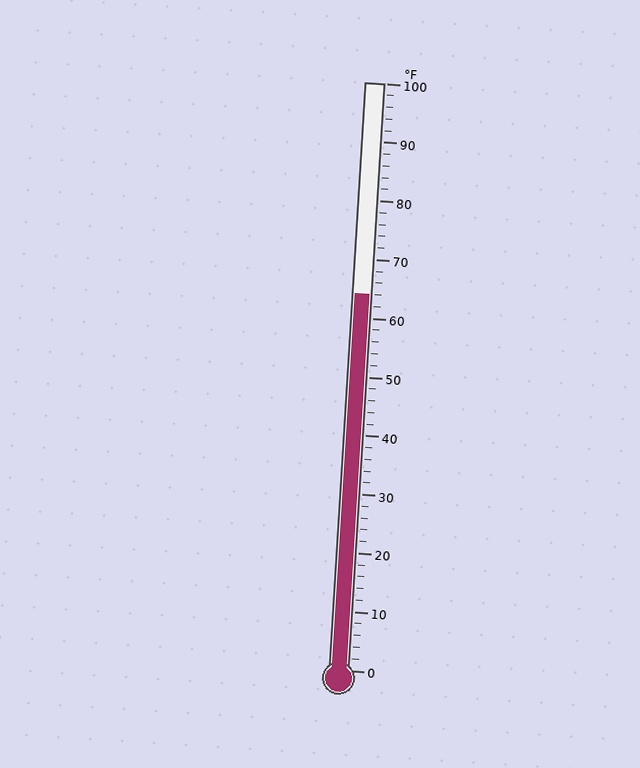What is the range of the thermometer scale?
The thermometer scale ranges from 0°F to 100°F.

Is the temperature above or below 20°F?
The temperature is above 20°F.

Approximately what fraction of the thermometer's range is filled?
The thermometer is filled to approximately 65% of its range.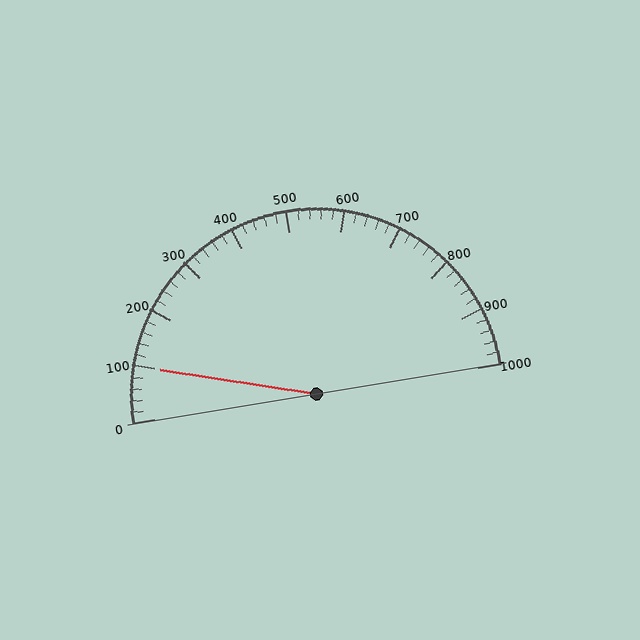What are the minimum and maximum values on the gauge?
The gauge ranges from 0 to 1000.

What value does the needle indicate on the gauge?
The needle indicates approximately 100.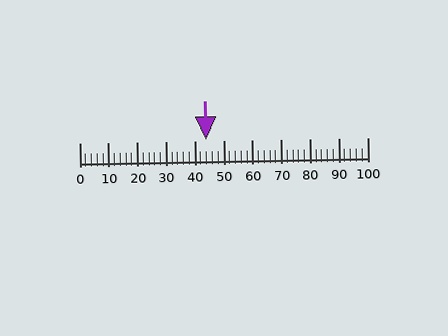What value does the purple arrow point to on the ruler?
The purple arrow points to approximately 44.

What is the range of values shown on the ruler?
The ruler shows values from 0 to 100.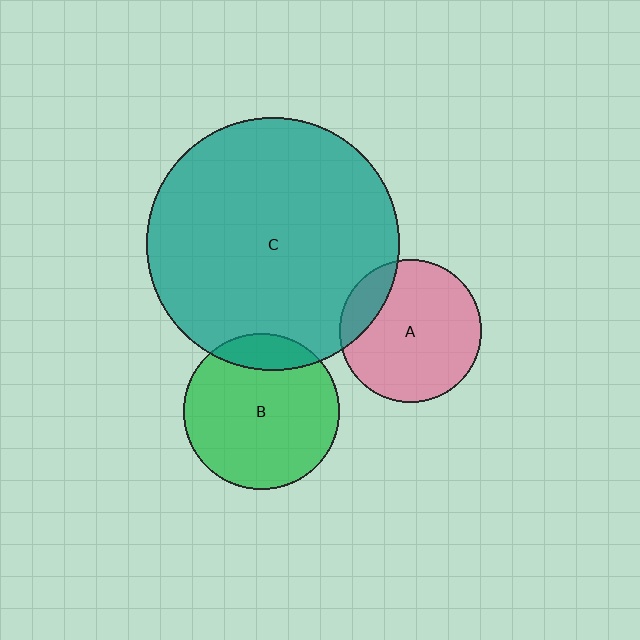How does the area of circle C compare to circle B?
Approximately 2.6 times.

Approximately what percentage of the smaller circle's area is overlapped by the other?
Approximately 15%.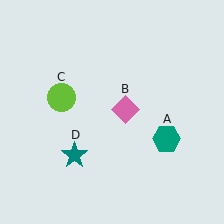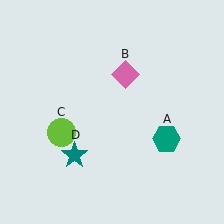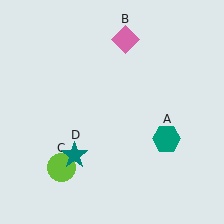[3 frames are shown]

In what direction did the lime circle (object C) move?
The lime circle (object C) moved down.